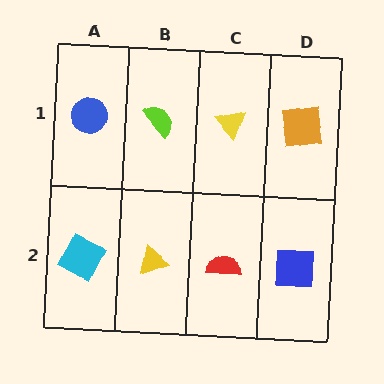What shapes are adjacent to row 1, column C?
A red semicircle (row 2, column C), a lime semicircle (row 1, column B), an orange square (row 1, column D).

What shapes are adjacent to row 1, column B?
A yellow triangle (row 2, column B), a blue circle (row 1, column A), a yellow triangle (row 1, column C).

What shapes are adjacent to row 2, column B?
A lime semicircle (row 1, column B), a cyan square (row 2, column A), a red semicircle (row 2, column C).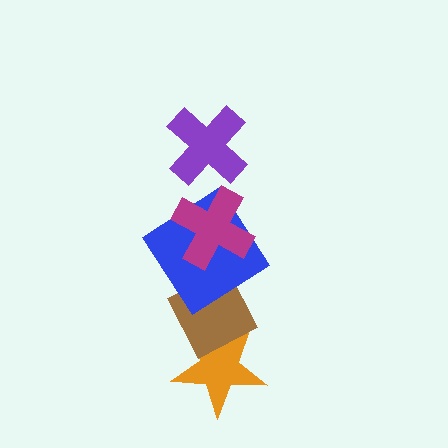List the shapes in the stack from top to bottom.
From top to bottom: the purple cross, the magenta cross, the blue diamond, the brown diamond, the orange star.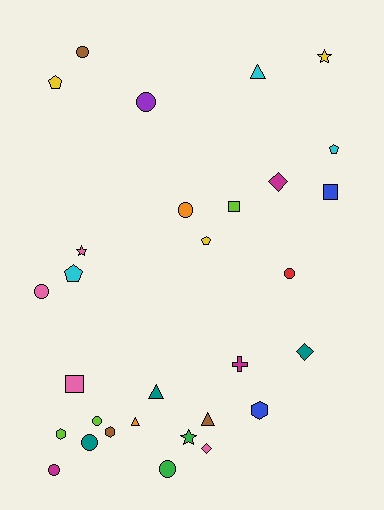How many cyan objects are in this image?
There are 3 cyan objects.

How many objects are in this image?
There are 30 objects.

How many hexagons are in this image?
There are 3 hexagons.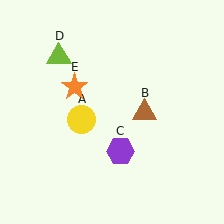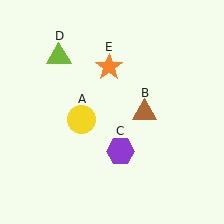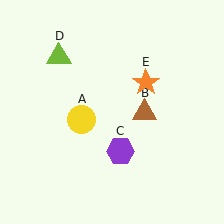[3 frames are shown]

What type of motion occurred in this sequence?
The orange star (object E) rotated clockwise around the center of the scene.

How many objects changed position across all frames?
1 object changed position: orange star (object E).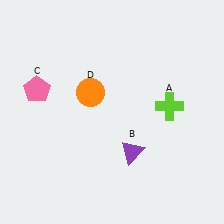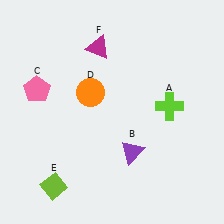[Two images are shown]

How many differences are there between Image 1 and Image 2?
There are 2 differences between the two images.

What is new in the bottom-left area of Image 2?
A lime diamond (E) was added in the bottom-left area of Image 2.